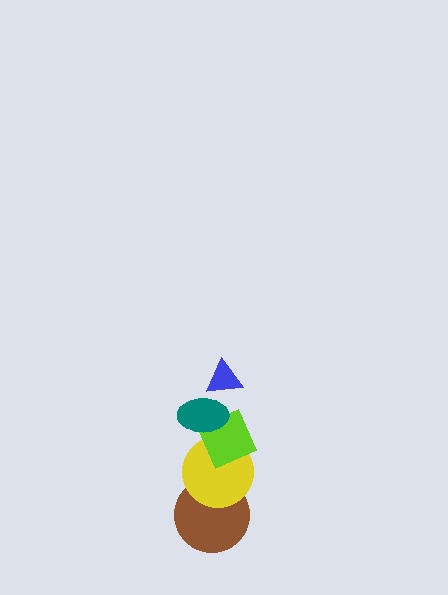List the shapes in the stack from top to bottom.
From top to bottom: the blue triangle, the teal ellipse, the lime diamond, the yellow circle, the brown circle.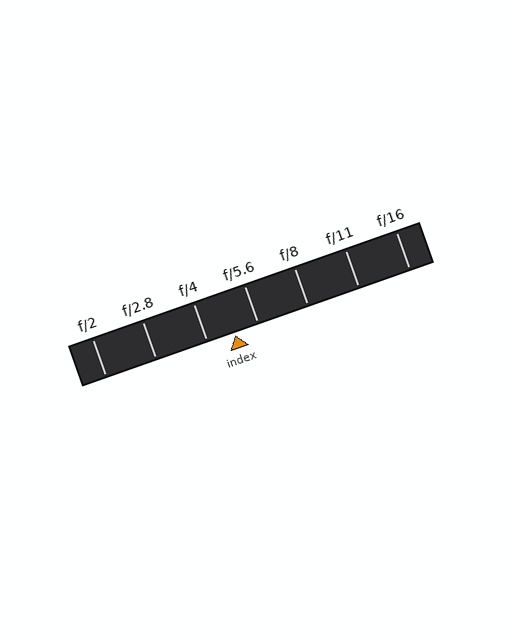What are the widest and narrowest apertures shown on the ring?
The widest aperture shown is f/2 and the narrowest is f/16.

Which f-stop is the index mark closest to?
The index mark is closest to f/5.6.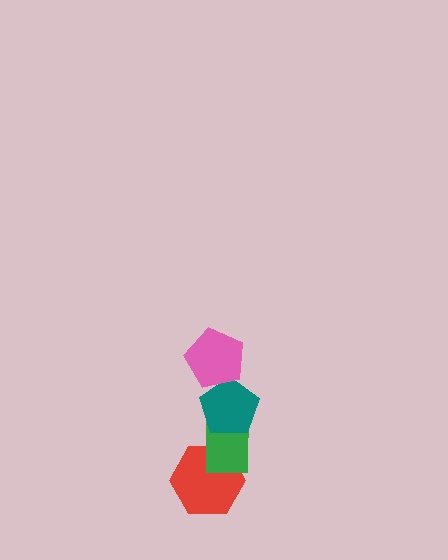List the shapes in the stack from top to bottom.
From top to bottom: the pink pentagon, the teal pentagon, the green rectangle, the red hexagon.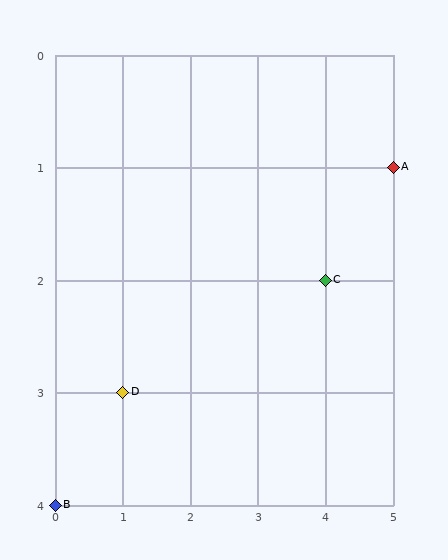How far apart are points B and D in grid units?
Points B and D are 1 column and 1 row apart (about 1.4 grid units diagonally).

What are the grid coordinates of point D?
Point D is at grid coordinates (1, 3).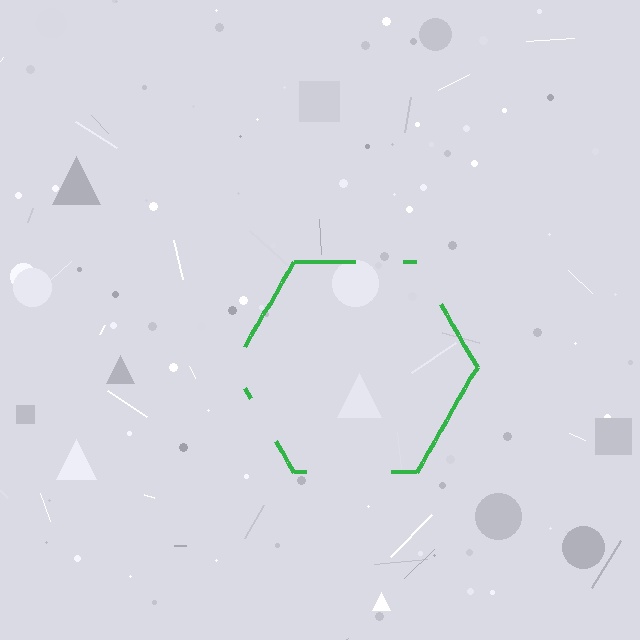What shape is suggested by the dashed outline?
The dashed outline suggests a hexagon.